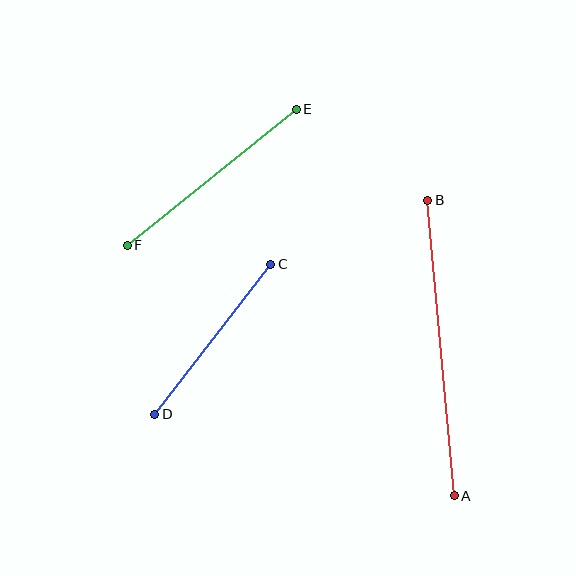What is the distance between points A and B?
The distance is approximately 297 pixels.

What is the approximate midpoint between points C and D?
The midpoint is at approximately (213, 339) pixels.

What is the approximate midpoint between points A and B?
The midpoint is at approximately (441, 348) pixels.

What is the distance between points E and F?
The distance is approximately 217 pixels.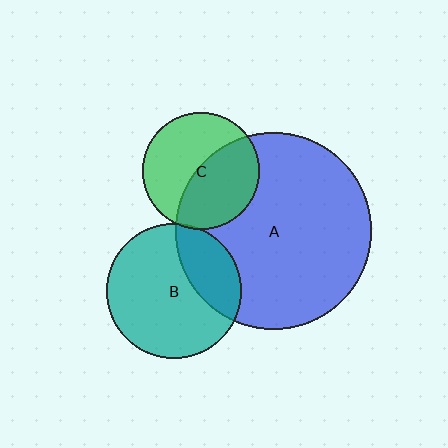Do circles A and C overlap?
Yes.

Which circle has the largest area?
Circle A (blue).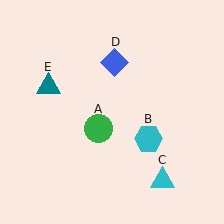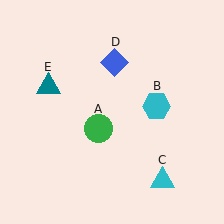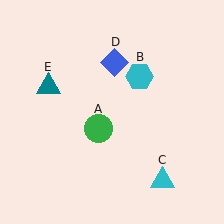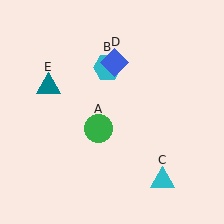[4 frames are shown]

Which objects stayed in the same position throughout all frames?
Green circle (object A) and cyan triangle (object C) and blue diamond (object D) and teal triangle (object E) remained stationary.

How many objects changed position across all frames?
1 object changed position: cyan hexagon (object B).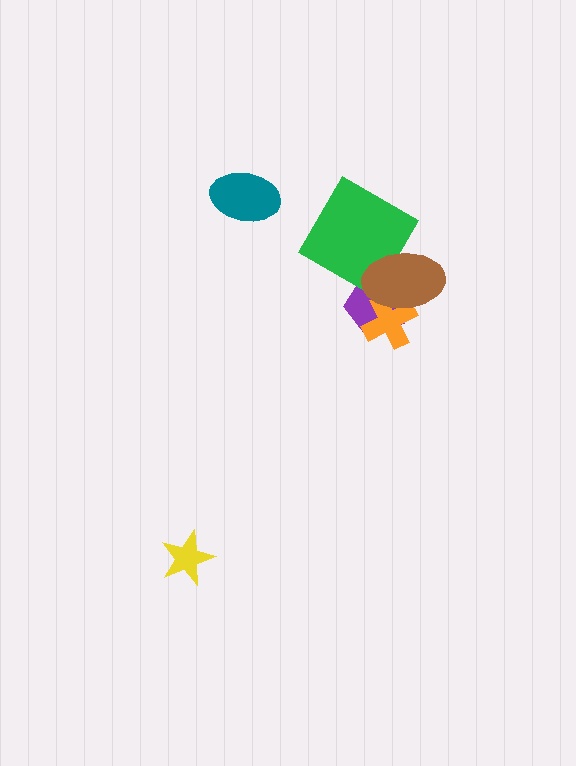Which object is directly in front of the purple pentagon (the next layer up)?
The orange cross is directly in front of the purple pentagon.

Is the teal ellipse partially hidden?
No, no other shape covers it.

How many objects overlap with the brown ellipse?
3 objects overlap with the brown ellipse.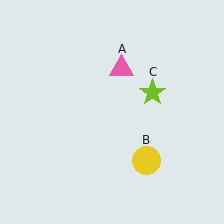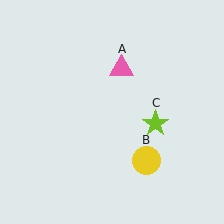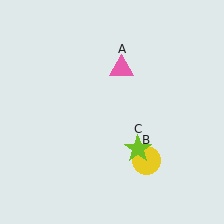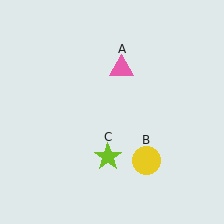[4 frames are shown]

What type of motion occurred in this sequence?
The lime star (object C) rotated clockwise around the center of the scene.